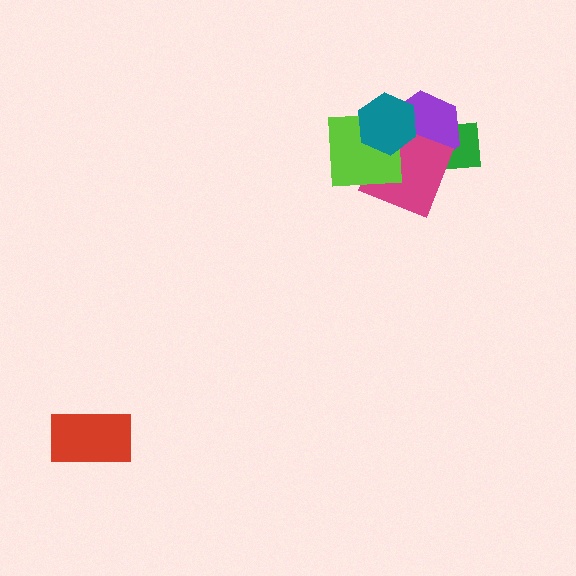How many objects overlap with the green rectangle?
3 objects overlap with the green rectangle.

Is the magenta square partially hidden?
Yes, it is partially covered by another shape.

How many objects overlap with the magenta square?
4 objects overlap with the magenta square.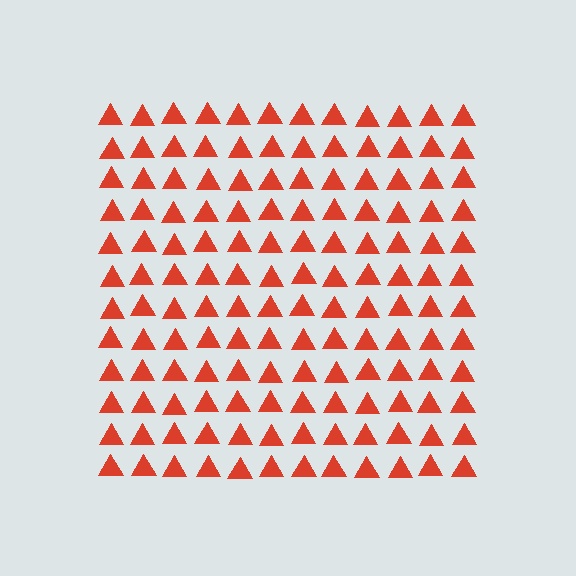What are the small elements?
The small elements are triangles.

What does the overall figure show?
The overall figure shows a square.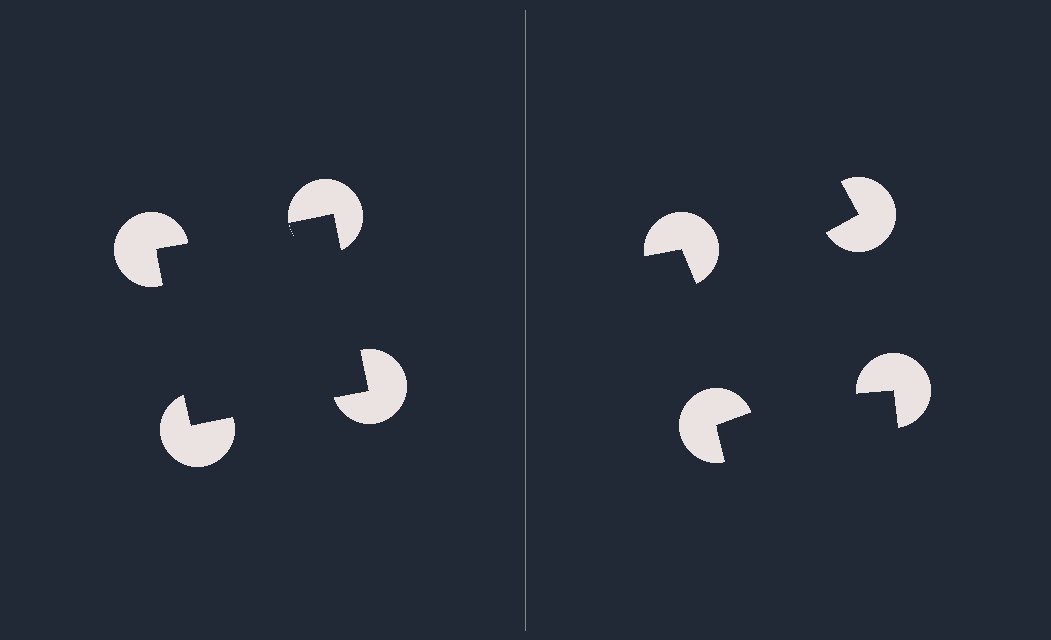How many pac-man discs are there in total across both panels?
8 — 4 on each side.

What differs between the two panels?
The pac-man discs are positioned identically on both sides; only the wedge orientations differ. On the left they align to a square; on the right they are misaligned.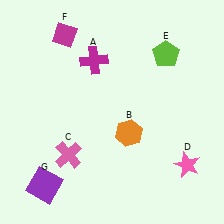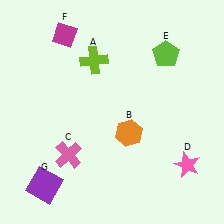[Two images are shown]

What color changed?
The cross (A) changed from magenta in Image 1 to lime in Image 2.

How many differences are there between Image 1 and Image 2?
There is 1 difference between the two images.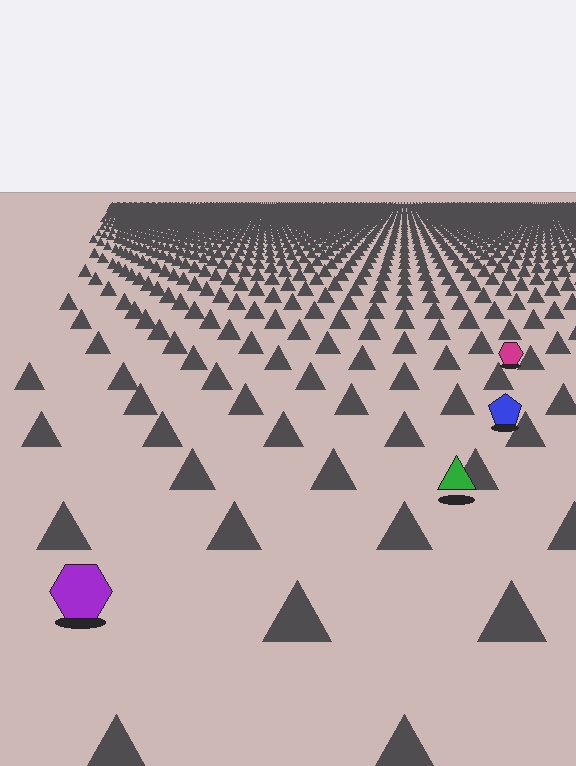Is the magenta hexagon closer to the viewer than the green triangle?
No. The green triangle is closer — you can tell from the texture gradient: the ground texture is coarser near it.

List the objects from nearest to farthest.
From nearest to farthest: the purple hexagon, the green triangle, the blue pentagon, the magenta hexagon.